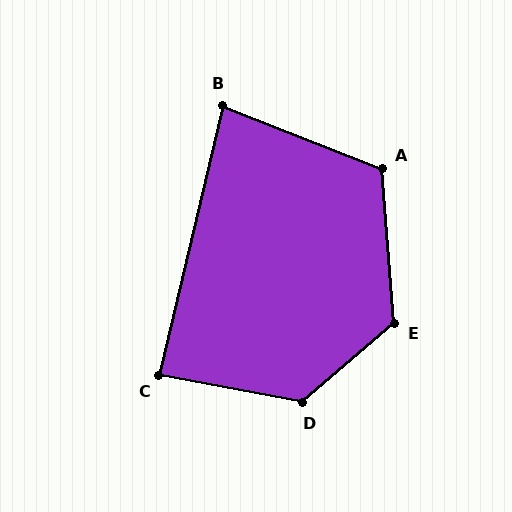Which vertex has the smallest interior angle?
B, at approximately 82 degrees.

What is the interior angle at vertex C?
Approximately 88 degrees (approximately right).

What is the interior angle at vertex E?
Approximately 126 degrees (obtuse).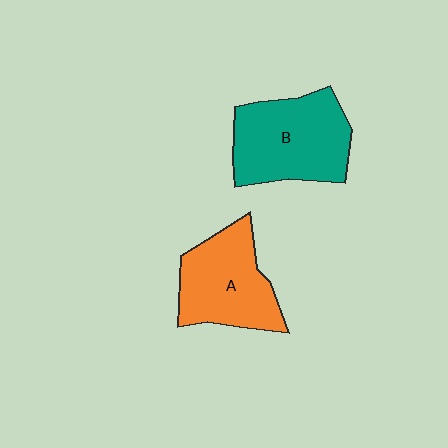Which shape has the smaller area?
Shape A (orange).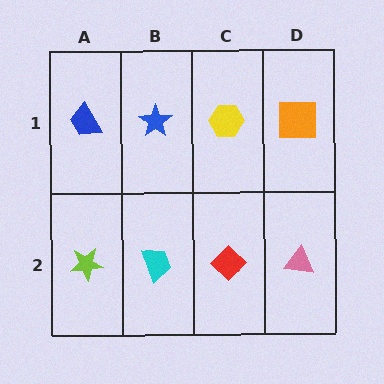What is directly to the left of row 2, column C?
A cyan trapezoid.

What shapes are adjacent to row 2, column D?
An orange square (row 1, column D), a red diamond (row 2, column C).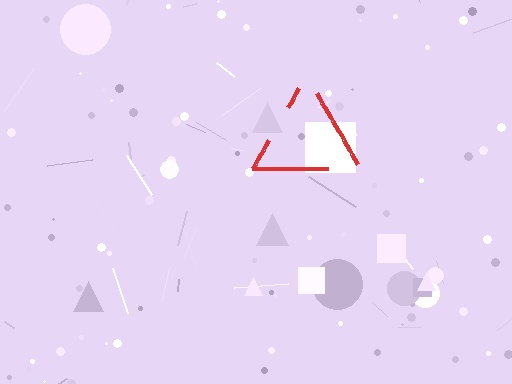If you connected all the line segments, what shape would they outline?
They would outline a triangle.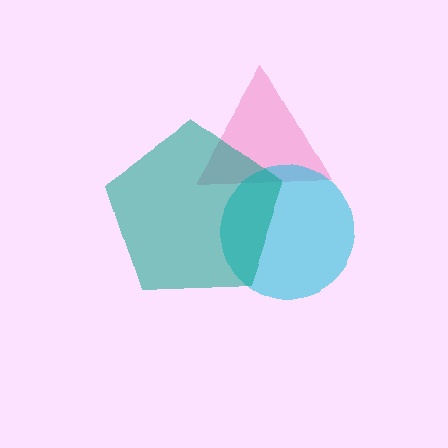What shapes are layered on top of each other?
The layered shapes are: a pink triangle, a cyan circle, a teal pentagon.